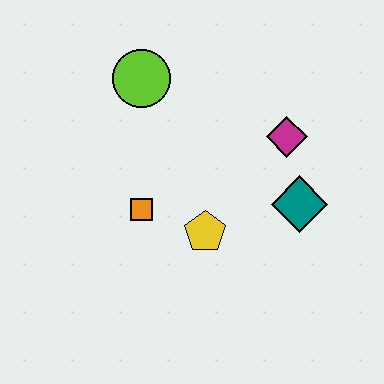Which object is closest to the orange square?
The yellow pentagon is closest to the orange square.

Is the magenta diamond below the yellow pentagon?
No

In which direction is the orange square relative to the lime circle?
The orange square is below the lime circle.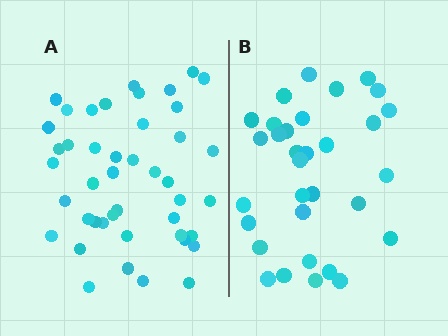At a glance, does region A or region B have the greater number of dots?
Region A (the left region) has more dots.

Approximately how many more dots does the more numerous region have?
Region A has roughly 12 or so more dots than region B.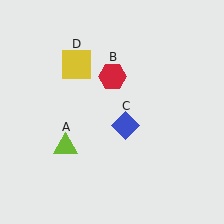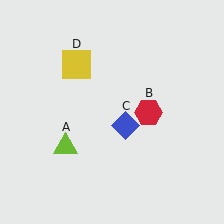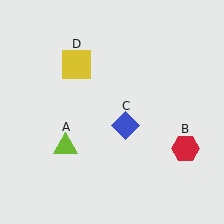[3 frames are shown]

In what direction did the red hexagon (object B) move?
The red hexagon (object B) moved down and to the right.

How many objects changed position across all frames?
1 object changed position: red hexagon (object B).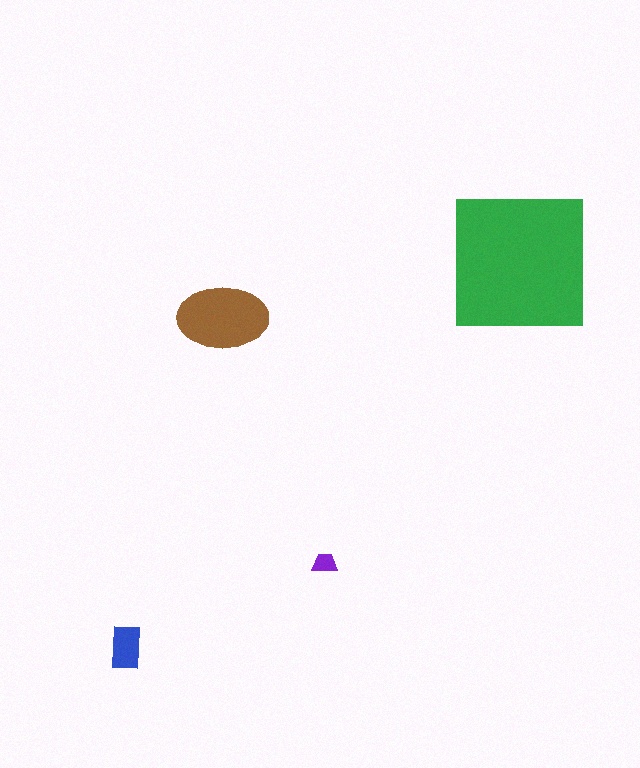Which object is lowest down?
The blue rectangle is bottommost.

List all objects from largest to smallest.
The green square, the brown ellipse, the blue rectangle, the purple trapezoid.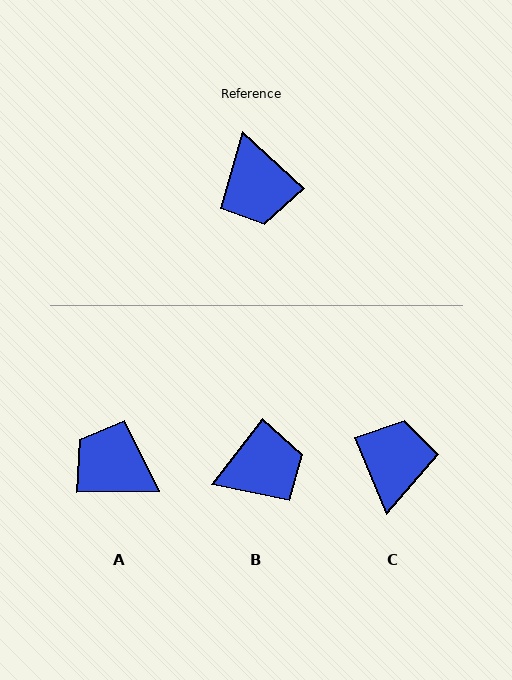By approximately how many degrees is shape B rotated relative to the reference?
Approximately 95 degrees counter-clockwise.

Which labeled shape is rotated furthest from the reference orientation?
C, about 155 degrees away.